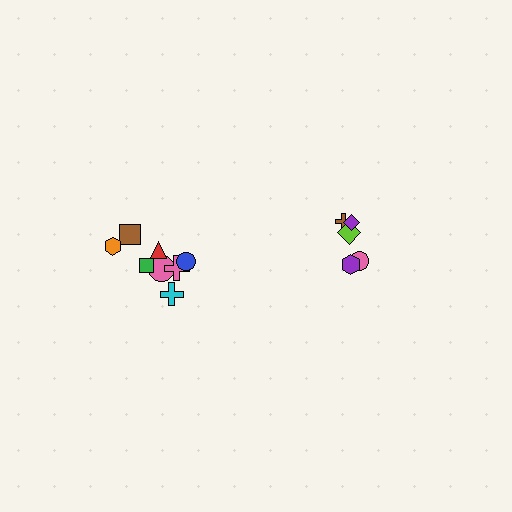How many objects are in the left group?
There are 8 objects.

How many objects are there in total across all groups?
There are 13 objects.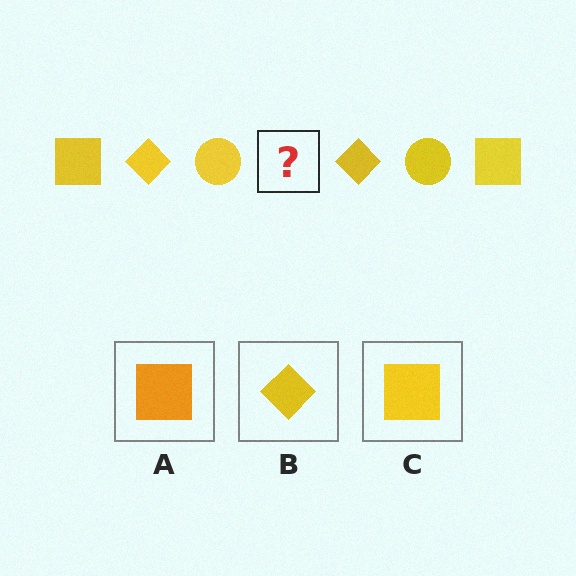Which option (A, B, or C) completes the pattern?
C.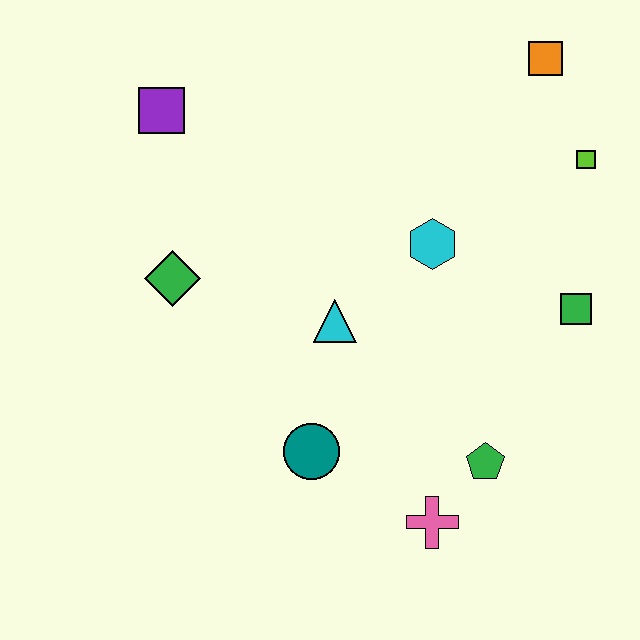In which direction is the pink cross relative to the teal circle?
The pink cross is to the right of the teal circle.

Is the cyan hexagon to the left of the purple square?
No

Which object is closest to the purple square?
The green diamond is closest to the purple square.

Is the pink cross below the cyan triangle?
Yes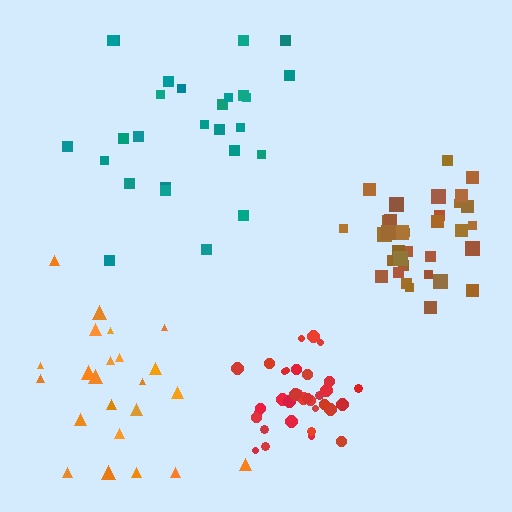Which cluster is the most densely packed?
Red.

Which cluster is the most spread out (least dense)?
Orange.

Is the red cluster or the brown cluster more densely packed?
Red.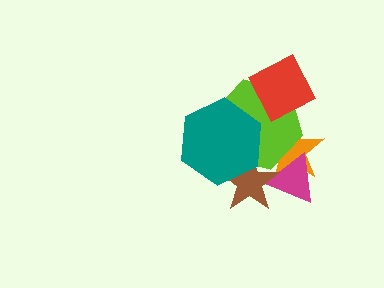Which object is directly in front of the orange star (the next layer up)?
The lime hexagon is directly in front of the orange star.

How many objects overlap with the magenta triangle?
3 objects overlap with the magenta triangle.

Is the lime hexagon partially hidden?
Yes, it is partially covered by another shape.